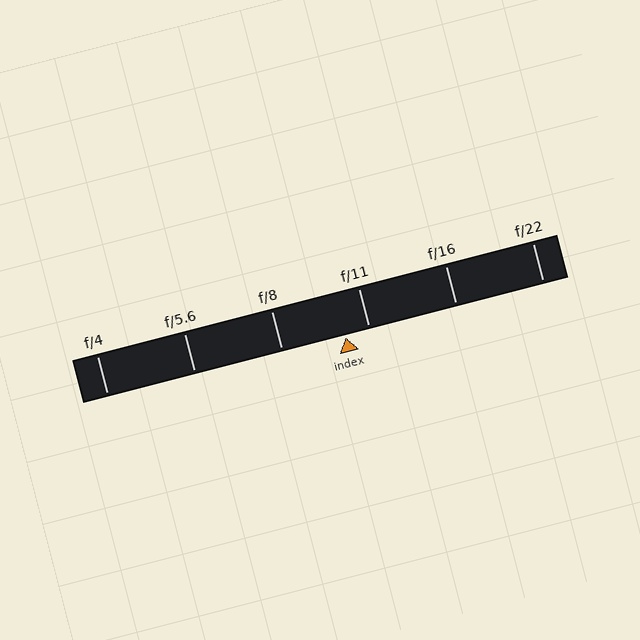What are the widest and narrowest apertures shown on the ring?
The widest aperture shown is f/4 and the narrowest is f/22.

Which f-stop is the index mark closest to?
The index mark is closest to f/11.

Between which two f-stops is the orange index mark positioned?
The index mark is between f/8 and f/11.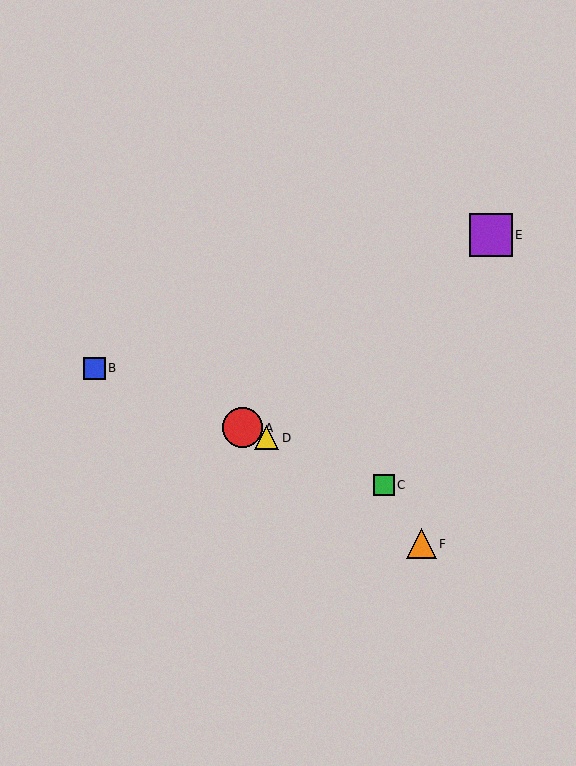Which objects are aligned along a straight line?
Objects A, B, C, D are aligned along a straight line.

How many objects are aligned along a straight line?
4 objects (A, B, C, D) are aligned along a straight line.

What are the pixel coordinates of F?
Object F is at (421, 544).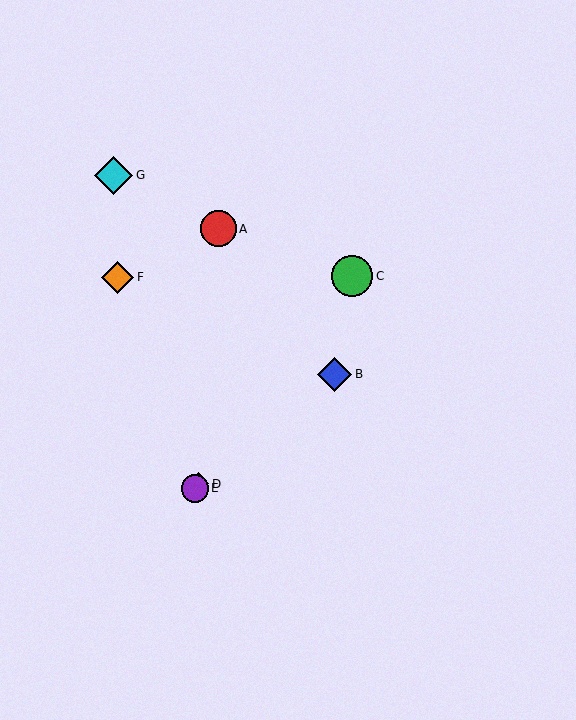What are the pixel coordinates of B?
Object B is at (335, 374).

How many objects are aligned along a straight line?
3 objects (C, D, E) are aligned along a straight line.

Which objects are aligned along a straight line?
Objects C, D, E are aligned along a straight line.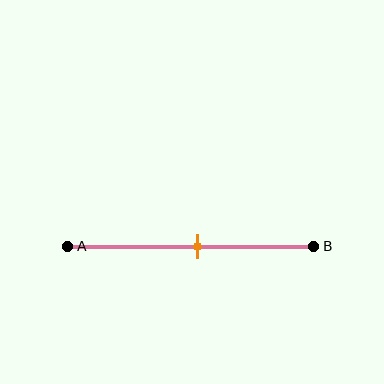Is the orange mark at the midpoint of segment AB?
Yes, the mark is approximately at the midpoint.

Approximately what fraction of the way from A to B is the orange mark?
The orange mark is approximately 55% of the way from A to B.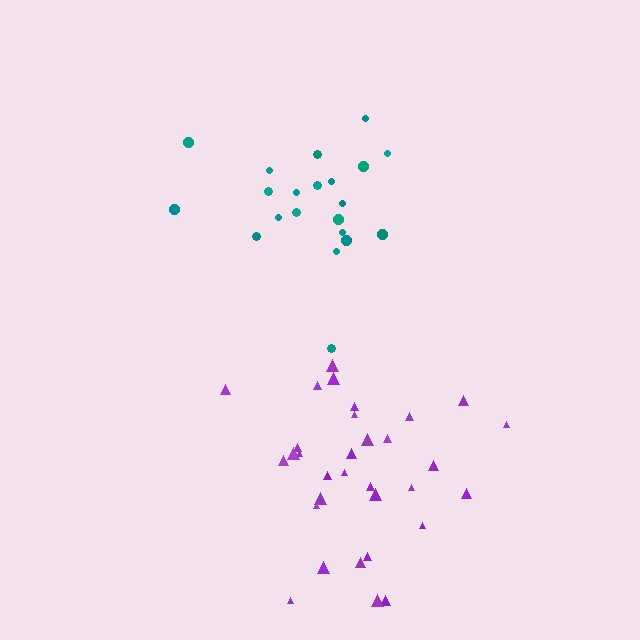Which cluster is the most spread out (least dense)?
Purple.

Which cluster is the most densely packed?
Teal.